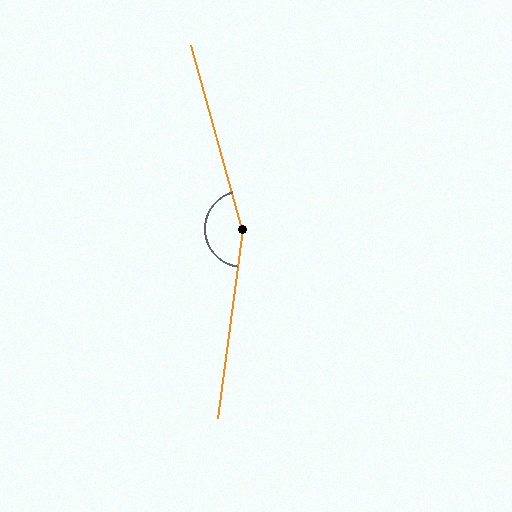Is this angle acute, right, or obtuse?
It is obtuse.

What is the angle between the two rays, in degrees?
Approximately 157 degrees.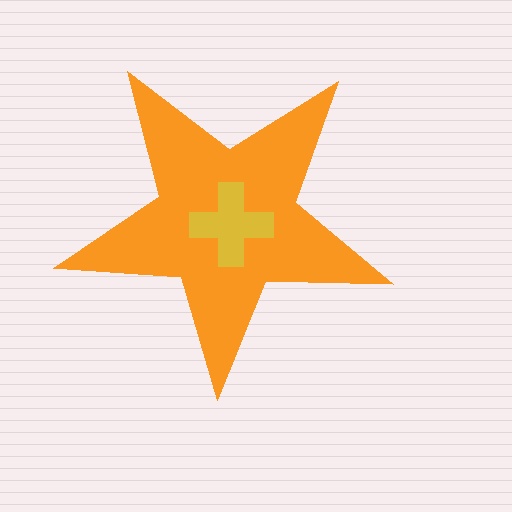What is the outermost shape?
The orange star.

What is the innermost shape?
The yellow cross.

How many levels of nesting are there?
2.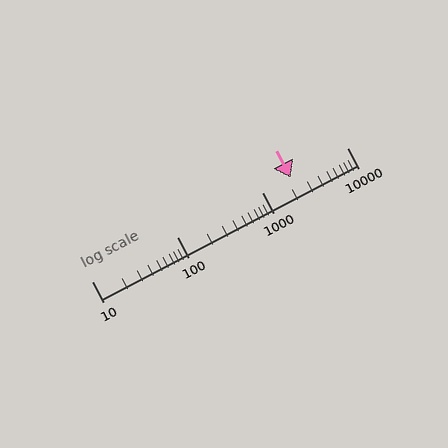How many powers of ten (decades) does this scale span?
The scale spans 3 decades, from 10 to 10000.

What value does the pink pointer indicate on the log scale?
The pointer indicates approximately 2200.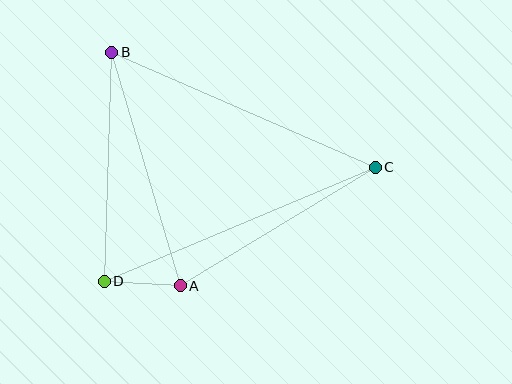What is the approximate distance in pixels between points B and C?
The distance between B and C is approximately 287 pixels.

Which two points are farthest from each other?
Points C and D are farthest from each other.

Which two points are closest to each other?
Points A and D are closest to each other.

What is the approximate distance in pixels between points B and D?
The distance between B and D is approximately 229 pixels.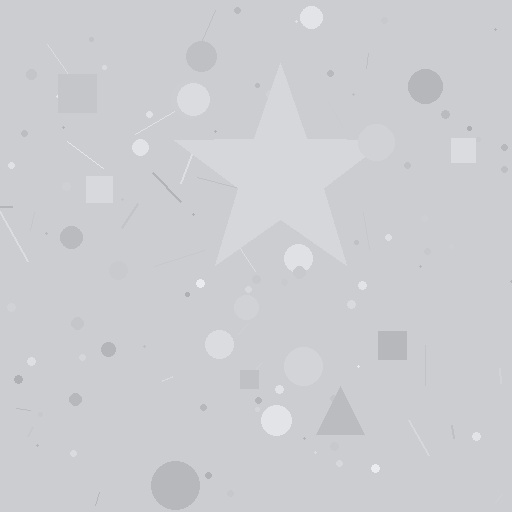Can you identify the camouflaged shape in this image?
The camouflaged shape is a star.